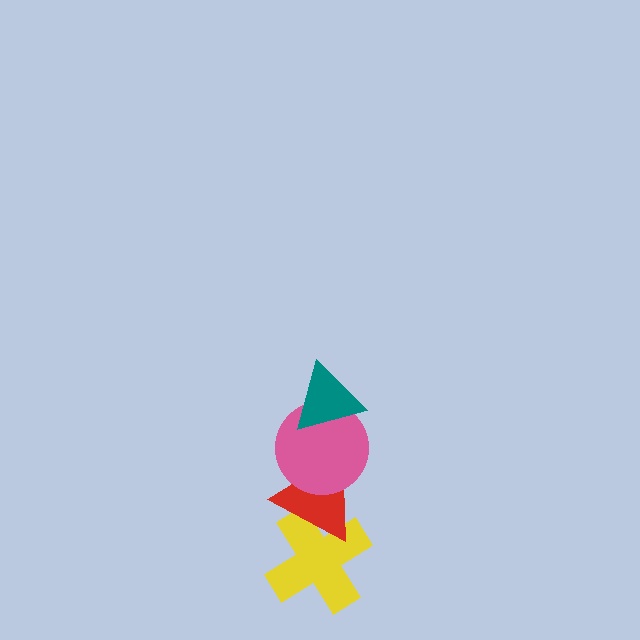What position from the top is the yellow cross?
The yellow cross is 4th from the top.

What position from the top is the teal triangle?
The teal triangle is 1st from the top.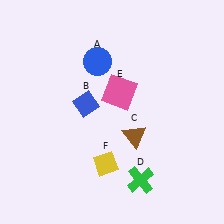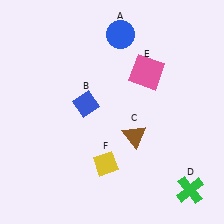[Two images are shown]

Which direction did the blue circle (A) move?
The blue circle (A) moved up.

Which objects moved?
The objects that moved are: the blue circle (A), the green cross (D), the pink square (E).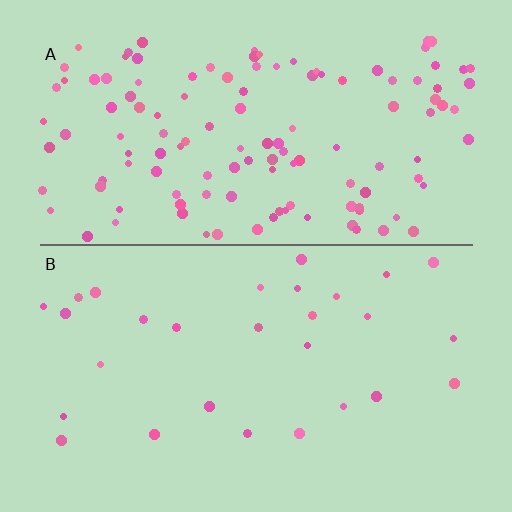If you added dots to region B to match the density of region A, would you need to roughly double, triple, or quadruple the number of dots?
Approximately quadruple.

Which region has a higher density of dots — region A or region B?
A (the top).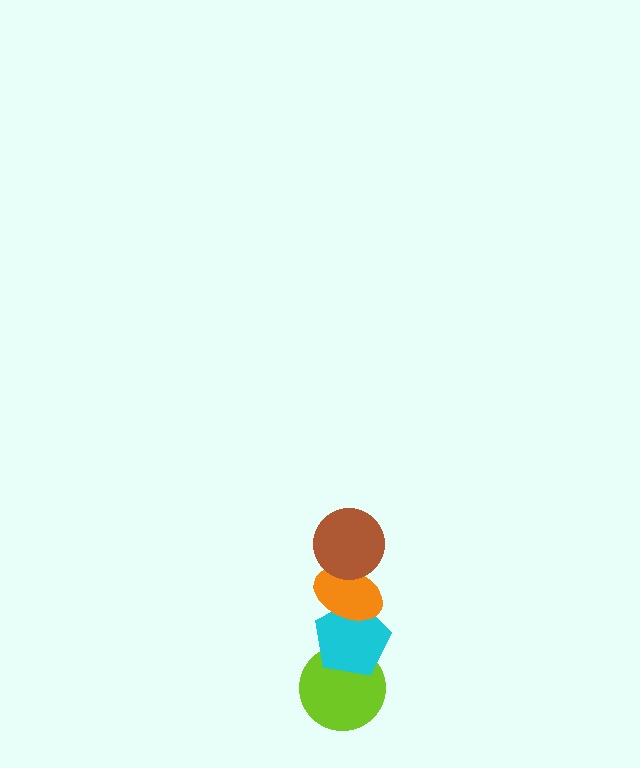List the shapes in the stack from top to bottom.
From top to bottom: the brown circle, the orange ellipse, the cyan pentagon, the lime circle.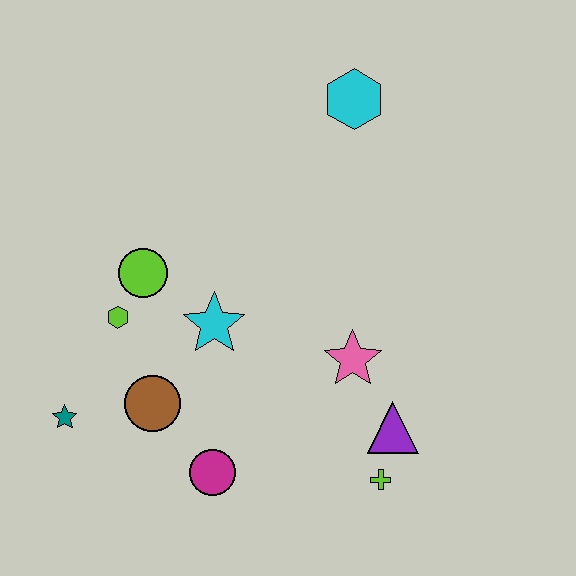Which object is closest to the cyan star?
The lime circle is closest to the cyan star.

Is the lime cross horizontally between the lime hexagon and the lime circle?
No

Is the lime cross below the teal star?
Yes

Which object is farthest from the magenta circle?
The cyan hexagon is farthest from the magenta circle.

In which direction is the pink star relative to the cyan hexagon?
The pink star is below the cyan hexagon.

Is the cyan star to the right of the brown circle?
Yes